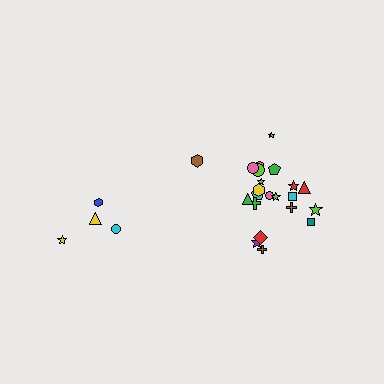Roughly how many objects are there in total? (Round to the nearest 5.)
Roughly 25 objects in total.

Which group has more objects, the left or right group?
The right group.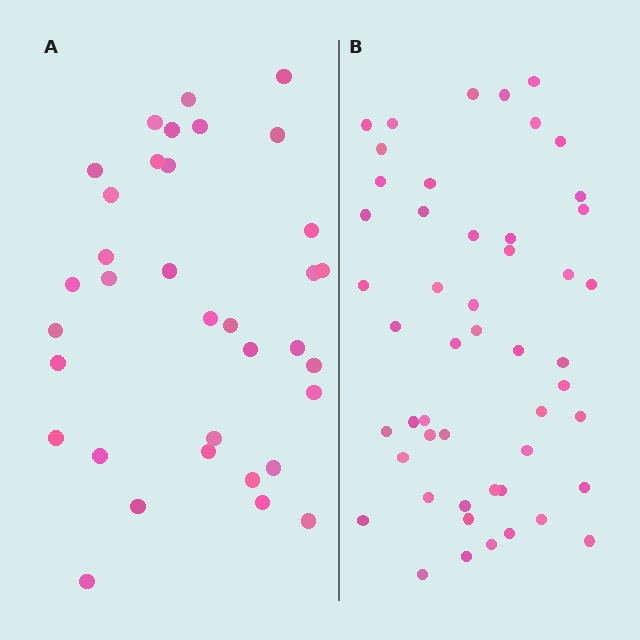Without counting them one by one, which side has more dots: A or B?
Region B (the right region) has more dots.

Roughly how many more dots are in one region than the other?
Region B has approximately 15 more dots than region A.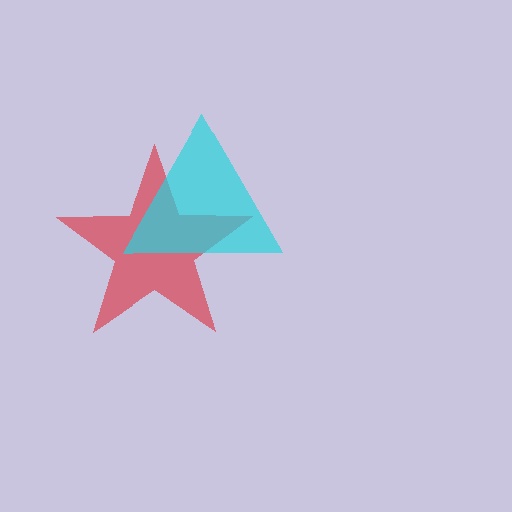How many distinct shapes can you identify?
There are 2 distinct shapes: a red star, a cyan triangle.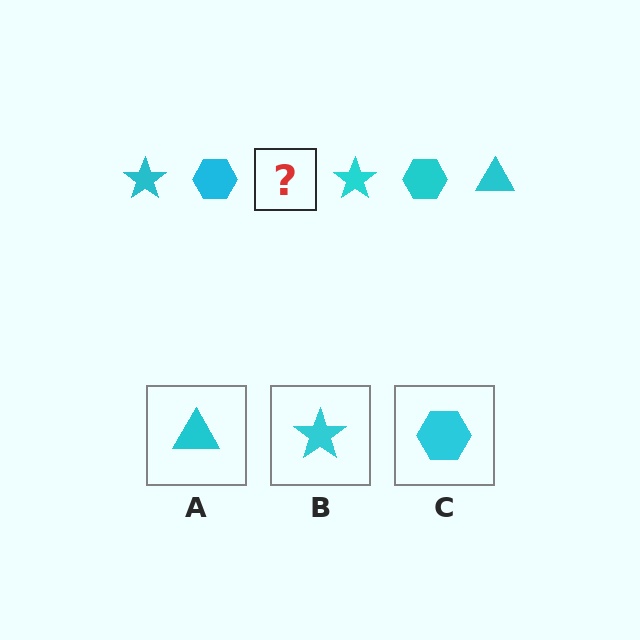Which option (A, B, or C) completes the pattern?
A.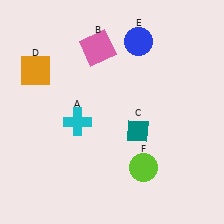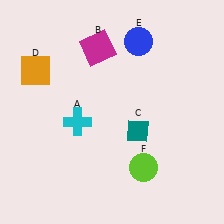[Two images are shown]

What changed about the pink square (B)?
In Image 1, B is pink. In Image 2, it changed to magenta.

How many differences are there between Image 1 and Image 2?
There is 1 difference between the two images.